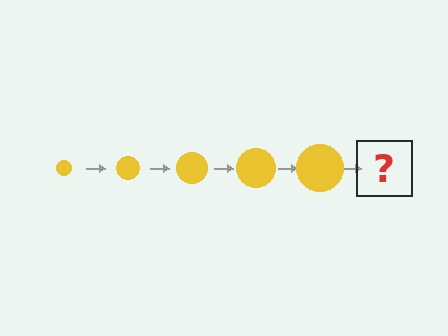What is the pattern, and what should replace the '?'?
The pattern is that the circle gets progressively larger each step. The '?' should be a yellow circle, larger than the previous one.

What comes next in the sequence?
The next element should be a yellow circle, larger than the previous one.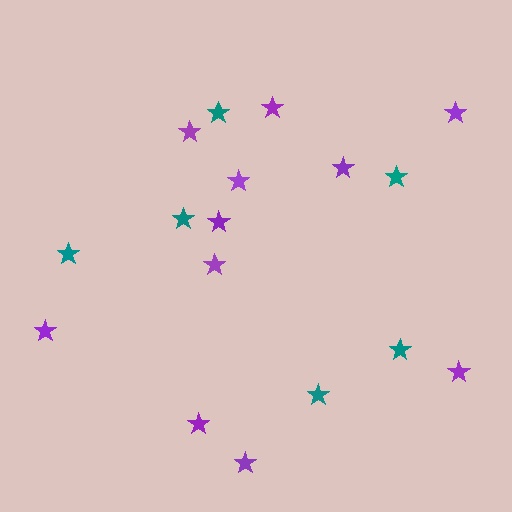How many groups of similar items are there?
There are 2 groups: one group of teal stars (6) and one group of purple stars (11).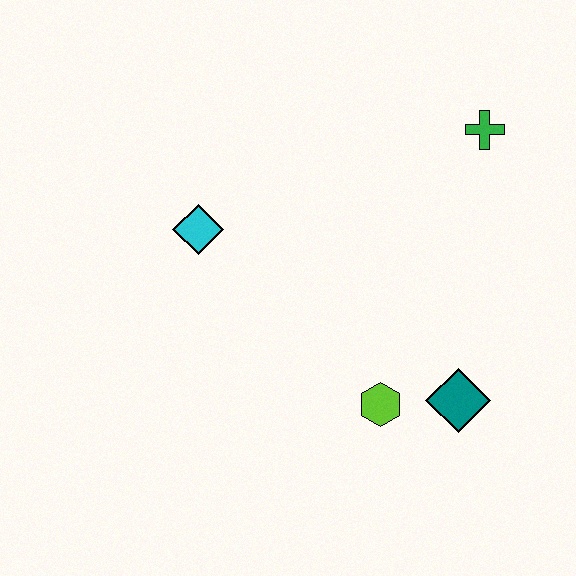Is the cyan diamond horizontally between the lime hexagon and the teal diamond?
No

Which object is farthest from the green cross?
The cyan diamond is farthest from the green cross.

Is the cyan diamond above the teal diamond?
Yes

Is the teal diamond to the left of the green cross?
Yes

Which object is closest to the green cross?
The teal diamond is closest to the green cross.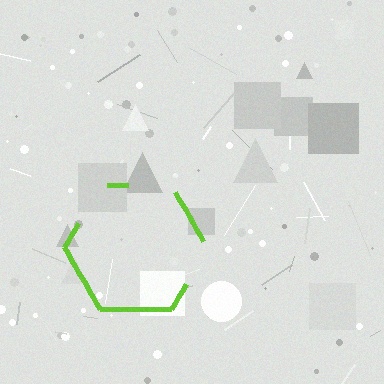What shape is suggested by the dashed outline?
The dashed outline suggests a hexagon.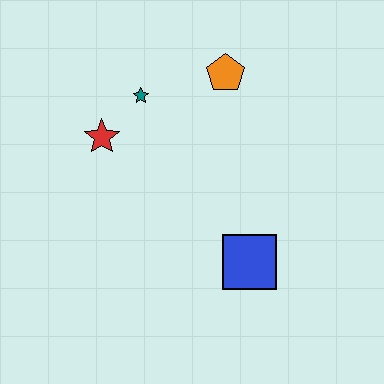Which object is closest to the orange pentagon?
The teal star is closest to the orange pentagon.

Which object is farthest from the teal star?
The blue square is farthest from the teal star.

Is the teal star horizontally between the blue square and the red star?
Yes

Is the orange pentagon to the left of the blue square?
Yes